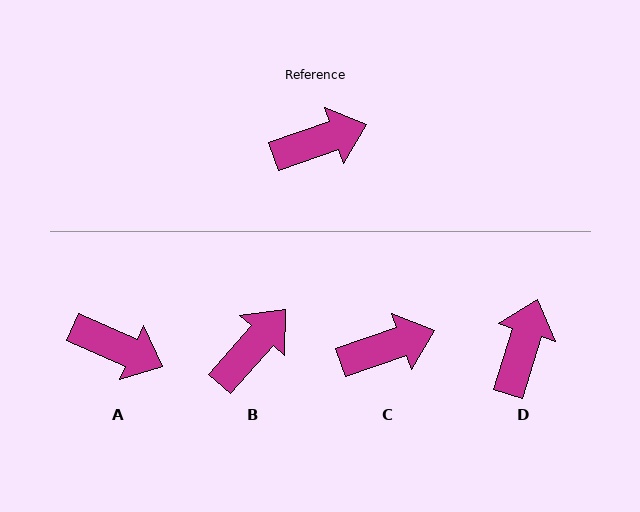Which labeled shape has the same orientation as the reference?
C.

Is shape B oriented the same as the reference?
No, it is off by about 29 degrees.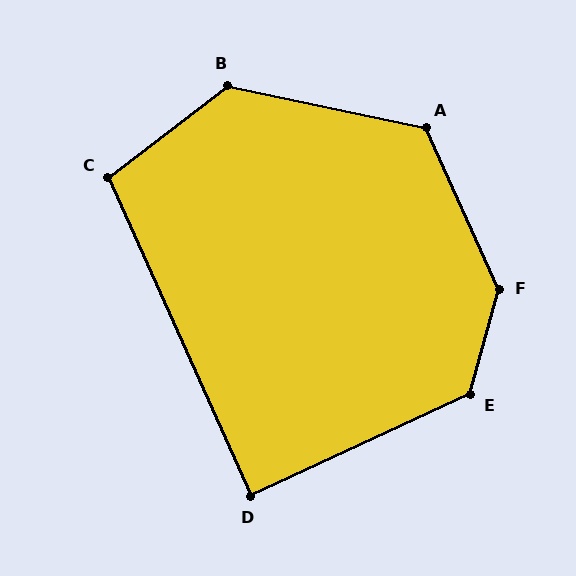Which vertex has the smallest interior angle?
D, at approximately 89 degrees.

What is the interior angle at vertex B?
Approximately 130 degrees (obtuse).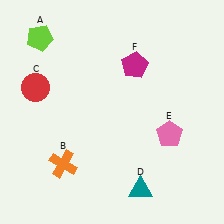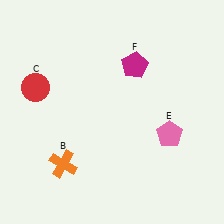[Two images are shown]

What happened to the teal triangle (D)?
The teal triangle (D) was removed in Image 2. It was in the bottom-right area of Image 1.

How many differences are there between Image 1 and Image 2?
There are 2 differences between the two images.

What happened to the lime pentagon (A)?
The lime pentagon (A) was removed in Image 2. It was in the top-left area of Image 1.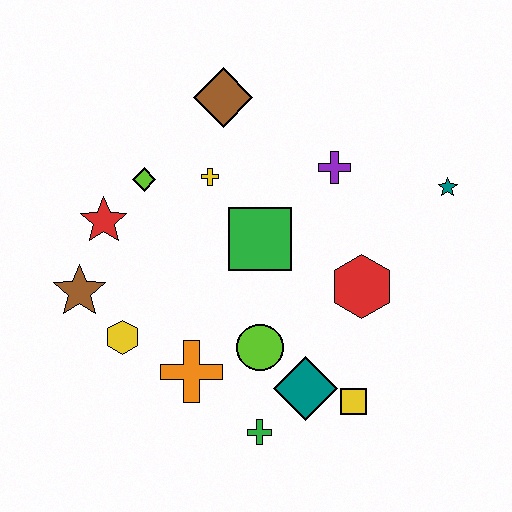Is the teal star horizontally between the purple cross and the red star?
No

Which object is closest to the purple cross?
The green square is closest to the purple cross.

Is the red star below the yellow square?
No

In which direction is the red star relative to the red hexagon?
The red star is to the left of the red hexagon.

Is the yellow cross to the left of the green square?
Yes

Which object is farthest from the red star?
The teal star is farthest from the red star.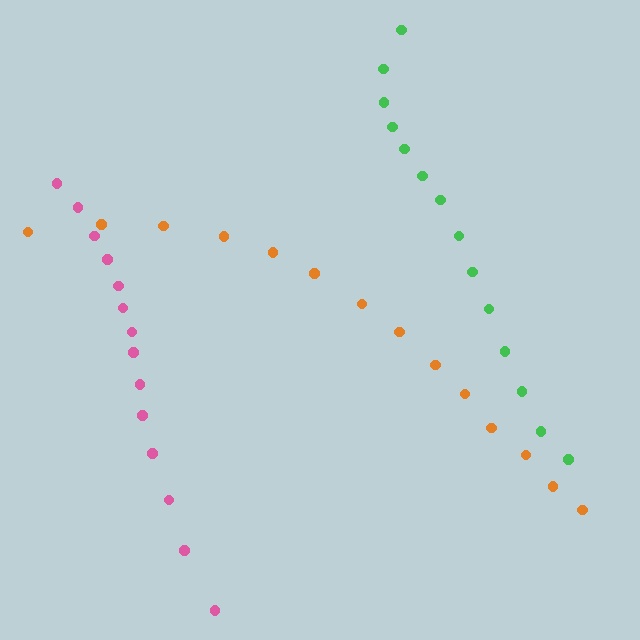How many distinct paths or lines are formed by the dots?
There are 3 distinct paths.